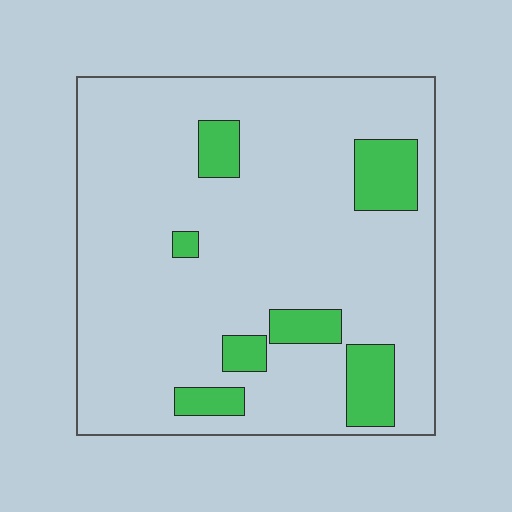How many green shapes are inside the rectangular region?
7.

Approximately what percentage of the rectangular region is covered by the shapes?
Approximately 15%.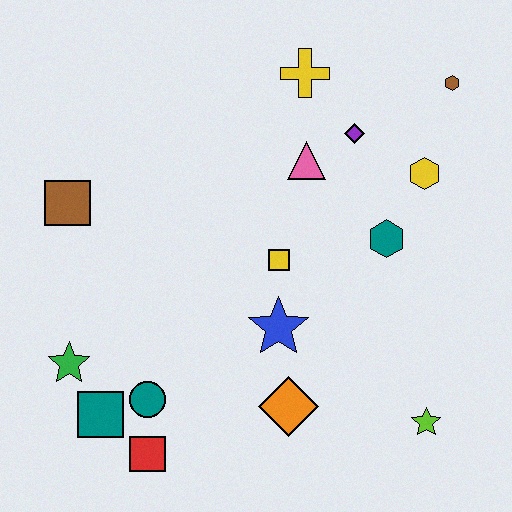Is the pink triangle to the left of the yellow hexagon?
Yes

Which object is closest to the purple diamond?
The pink triangle is closest to the purple diamond.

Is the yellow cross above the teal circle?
Yes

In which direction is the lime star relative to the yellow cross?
The lime star is below the yellow cross.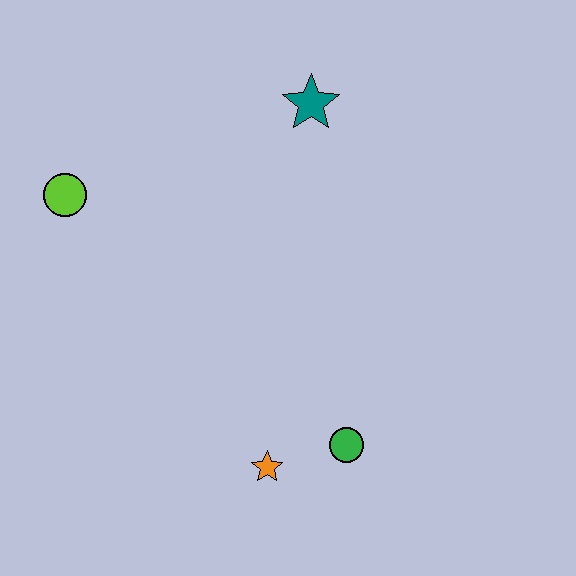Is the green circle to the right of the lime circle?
Yes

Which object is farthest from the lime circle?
The green circle is farthest from the lime circle.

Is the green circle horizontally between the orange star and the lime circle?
No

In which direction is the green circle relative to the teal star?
The green circle is below the teal star.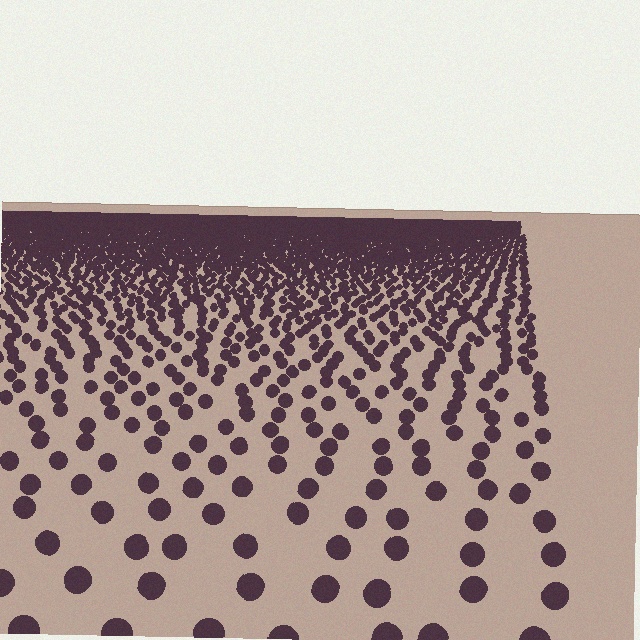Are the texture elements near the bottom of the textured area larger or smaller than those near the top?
Larger. Near the bottom, elements are closer to the viewer and appear at a bigger on-screen size.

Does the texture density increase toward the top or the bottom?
Density increases toward the top.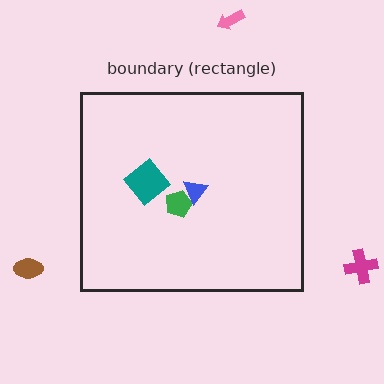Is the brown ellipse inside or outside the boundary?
Outside.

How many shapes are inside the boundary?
3 inside, 3 outside.